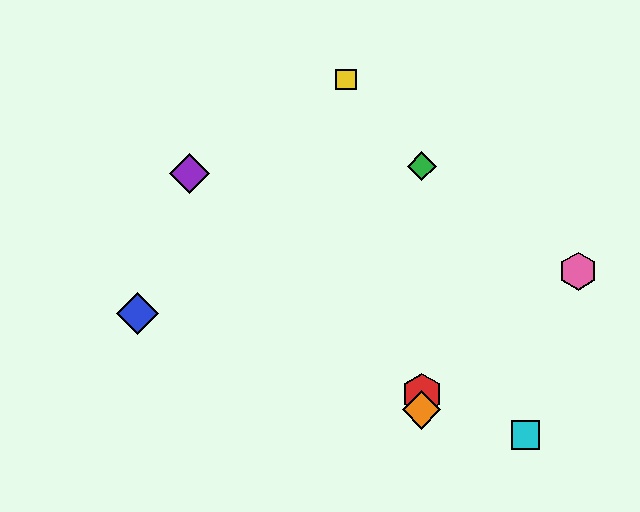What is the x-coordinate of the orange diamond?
The orange diamond is at x≈422.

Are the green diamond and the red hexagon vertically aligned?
Yes, both are at x≈422.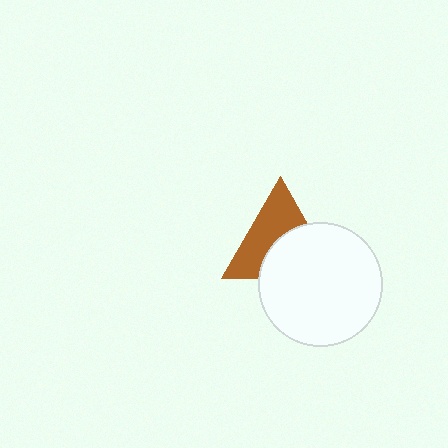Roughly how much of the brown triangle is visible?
About half of it is visible (roughly 53%).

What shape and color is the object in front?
The object in front is a white circle.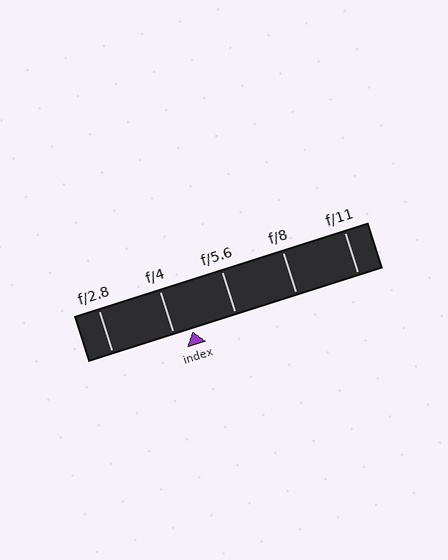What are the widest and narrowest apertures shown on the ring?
The widest aperture shown is f/2.8 and the narrowest is f/11.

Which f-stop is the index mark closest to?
The index mark is closest to f/4.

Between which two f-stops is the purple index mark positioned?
The index mark is between f/4 and f/5.6.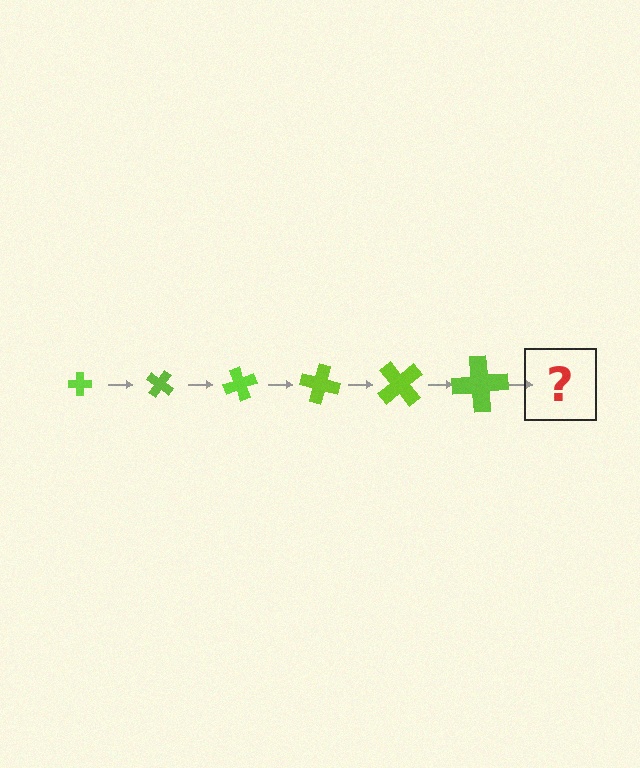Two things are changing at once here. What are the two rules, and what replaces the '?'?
The two rules are that the cross grows larger each step and it rotates 35 degrees each step. The '?' should be a cross, larger than the previous one and rotated 210 degrees from the start.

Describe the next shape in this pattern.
It should be a cross, larger than the previous one and rotated 210 degrees from the start.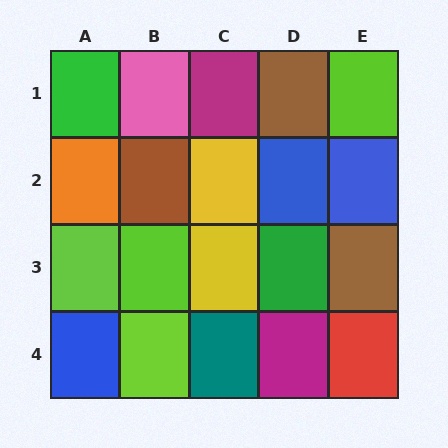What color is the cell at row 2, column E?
Blue.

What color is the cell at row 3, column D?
Green.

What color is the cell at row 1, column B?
Pink.